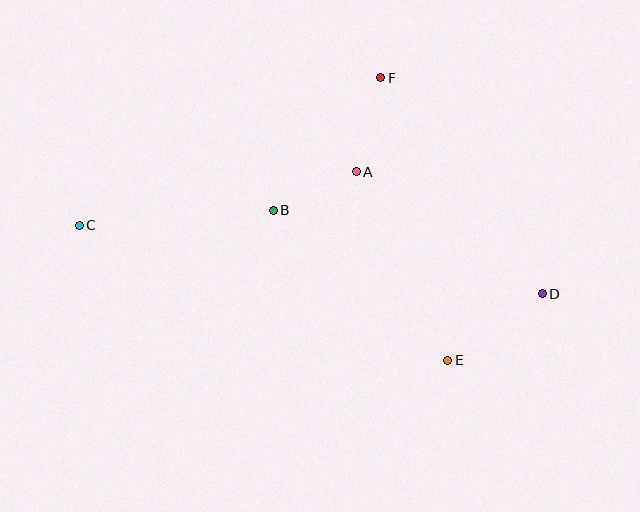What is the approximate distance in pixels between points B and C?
The distance between B and C is approximately 195 pixels.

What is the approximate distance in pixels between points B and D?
The distance between B and D is approximately 282 pixels.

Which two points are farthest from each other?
Points C and D are farthest from each other.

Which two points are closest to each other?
Points A and B are closest to each other.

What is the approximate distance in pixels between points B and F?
The distance between B and F is approximately 170 pixels.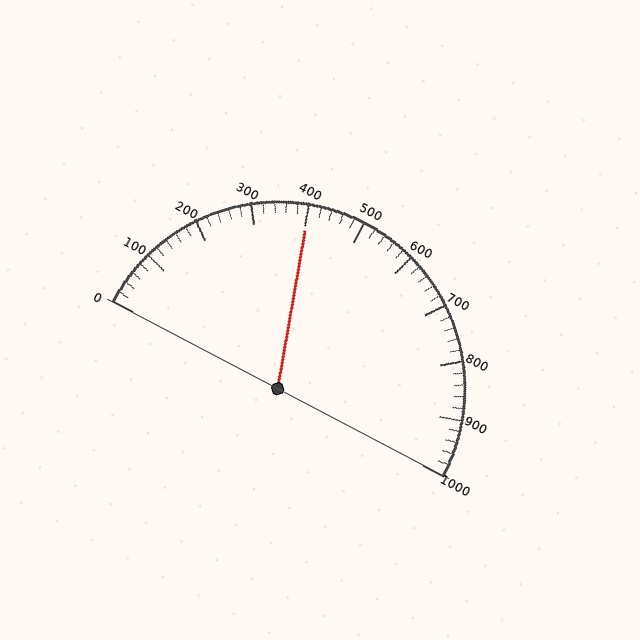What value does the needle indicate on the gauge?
The needle indicates approximately 400.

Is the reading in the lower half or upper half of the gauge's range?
The reading is in the lower half of the range (0 to 1000).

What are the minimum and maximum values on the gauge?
The gauge ranges from 0 to 1000.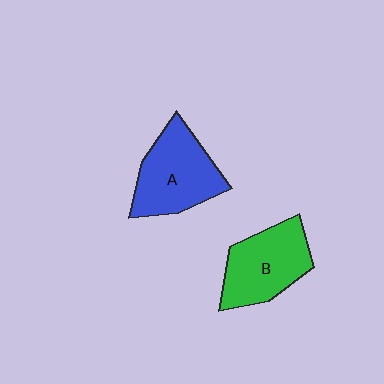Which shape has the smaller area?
Shape B (green).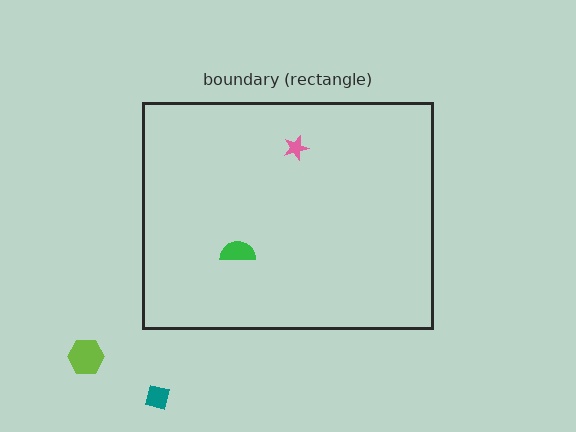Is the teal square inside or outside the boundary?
Outside.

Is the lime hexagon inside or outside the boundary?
Outside.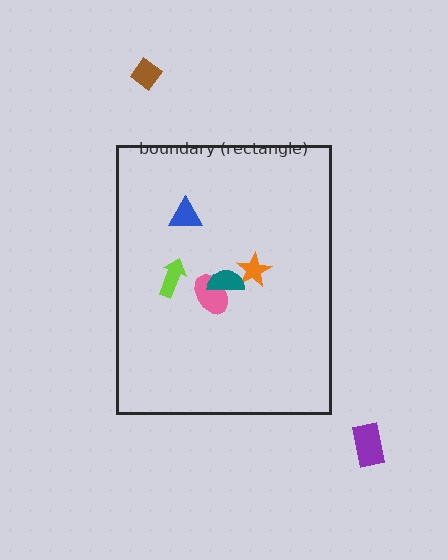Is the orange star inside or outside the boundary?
Inside.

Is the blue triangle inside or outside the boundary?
Inside.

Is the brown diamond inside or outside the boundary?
Outside.